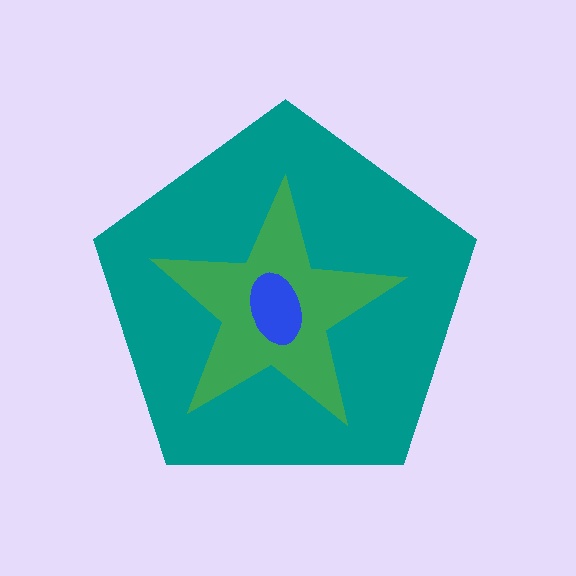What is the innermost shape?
The blue ellipse.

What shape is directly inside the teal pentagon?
The green star.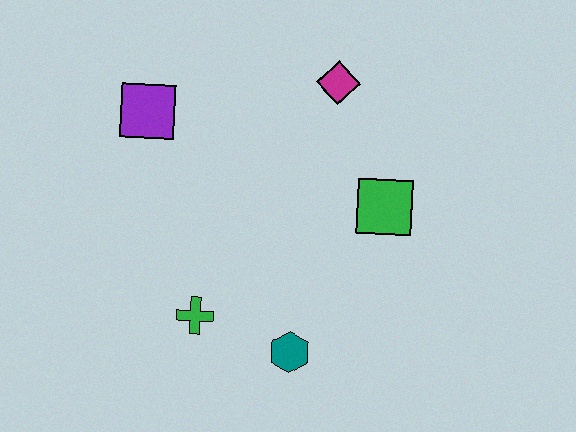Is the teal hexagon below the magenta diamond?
Yes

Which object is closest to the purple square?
The magenta diamond is closest to the purple square.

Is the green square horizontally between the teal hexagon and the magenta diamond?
No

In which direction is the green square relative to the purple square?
The green square is to the right of the purple square.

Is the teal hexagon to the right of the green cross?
Yes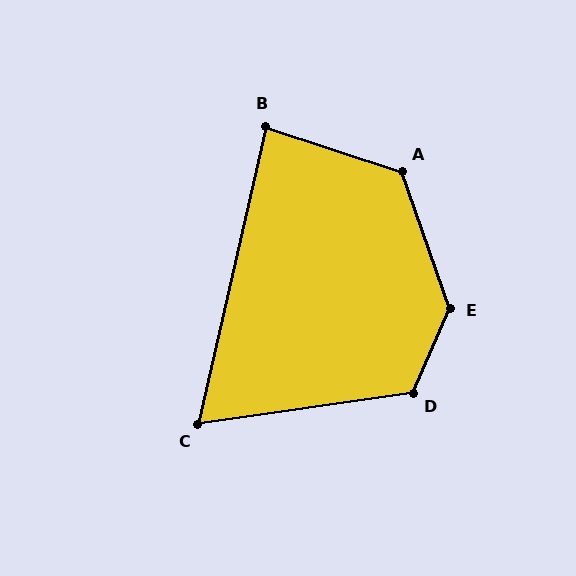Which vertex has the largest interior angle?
E, at approximately 137 degrees.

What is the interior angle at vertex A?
Approximately 127 degrees (obtuse).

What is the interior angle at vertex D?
Approximately 122 degrees (obtuse).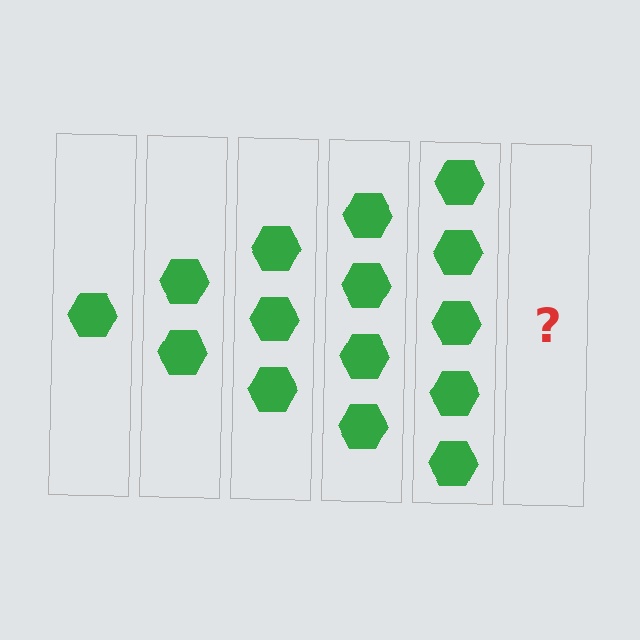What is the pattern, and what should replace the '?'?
The pattern is that each step adds one more hexagon. The '?' should be 6 hexagons.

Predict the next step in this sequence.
The next step is 6 hexagons.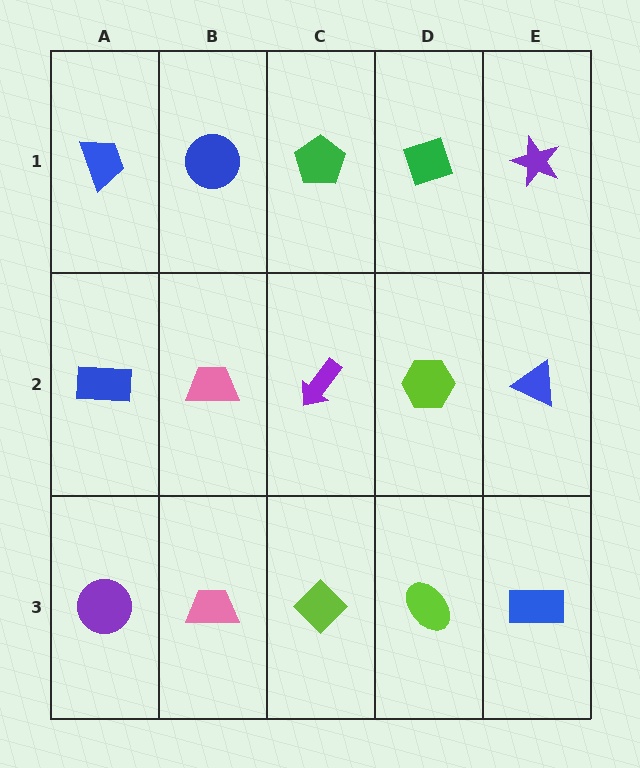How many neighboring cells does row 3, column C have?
3.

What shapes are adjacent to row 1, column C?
A purple arrow (row 2, column C), a blue circle (row 1, column B), a green diamond (row 1, column D).